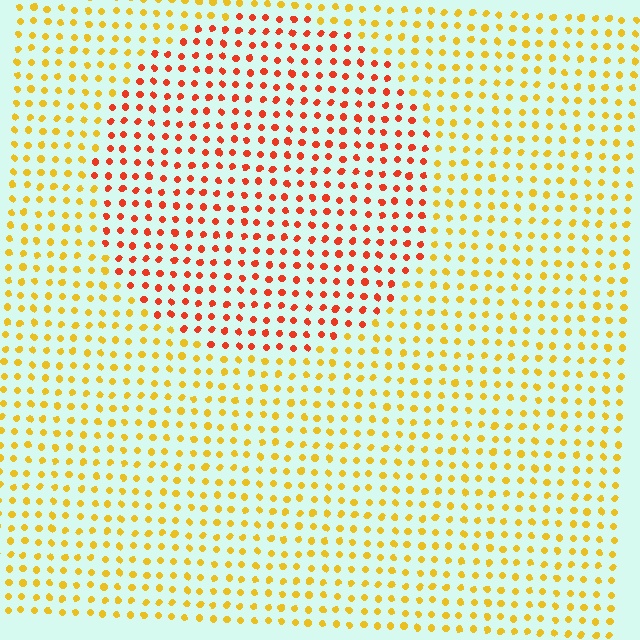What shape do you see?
I see a circle.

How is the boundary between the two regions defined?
The boundary is defined purely by a slight shift in hue (about 40 degrees). Spacing, size, and orientation are identical on both sides.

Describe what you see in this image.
The image is filled with small yellow elements in a uniform arrangement. A circle-shaped region is visible where the elements are tinted to a slightly different hue, forming a subtle color boundary.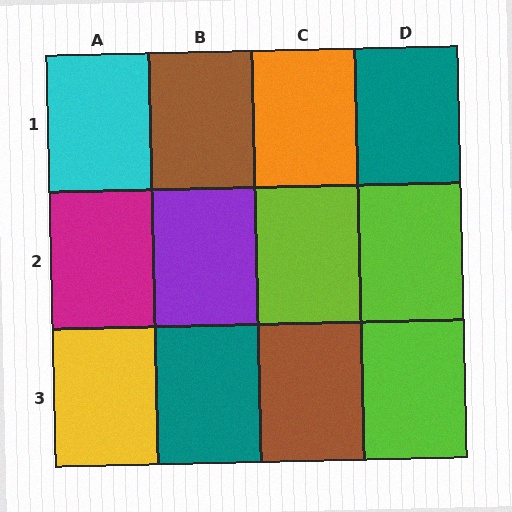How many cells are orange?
1 cell is orange.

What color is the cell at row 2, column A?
Magenta.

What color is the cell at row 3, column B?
Teal.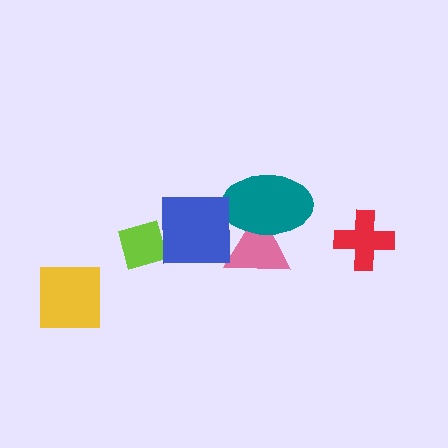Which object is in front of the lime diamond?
The blue square is in front of the lime diamond.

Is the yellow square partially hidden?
No, no other shape covers it.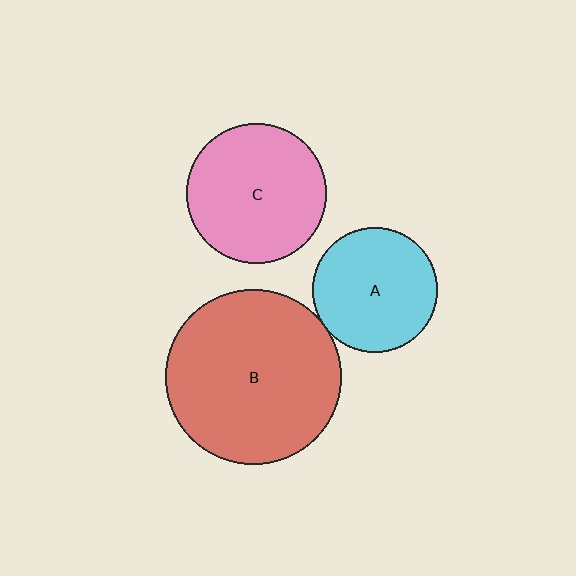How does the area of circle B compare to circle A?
Approximately 2.0 times.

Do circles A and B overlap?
Yes.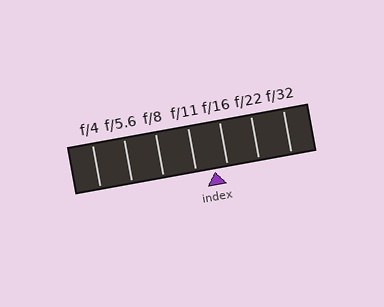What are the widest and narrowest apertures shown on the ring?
The widest aperture shown is f/4 and the narrowest is f/32.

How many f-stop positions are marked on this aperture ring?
There are 7 f-stop positions marked.